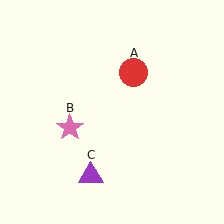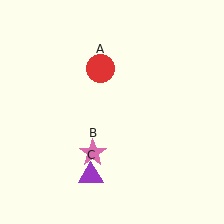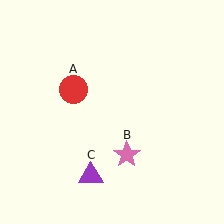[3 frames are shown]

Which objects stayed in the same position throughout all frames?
Purple triangle (object C) remained stationary.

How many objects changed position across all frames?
2 objects changed position: red circle (object A), pink star (object B).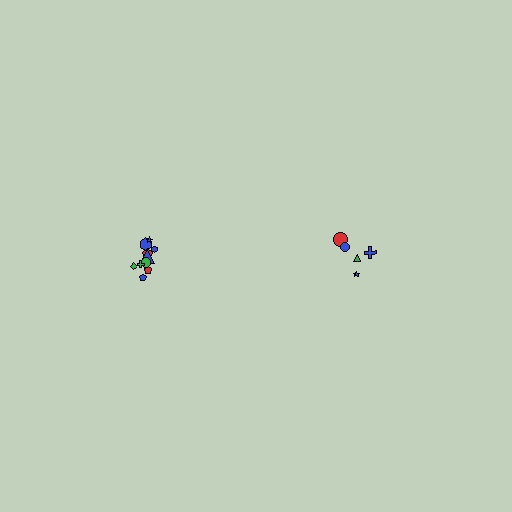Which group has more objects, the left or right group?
The left group.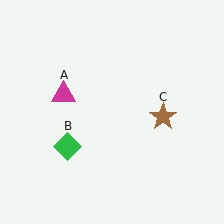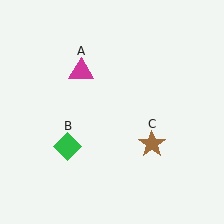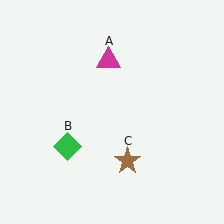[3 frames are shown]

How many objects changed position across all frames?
2 objects changed position: magenta triangle (object A), brown star (object C).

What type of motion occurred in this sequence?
The magenta triangle (object A), brown star (object C) rotated clockwise around the center of the scene.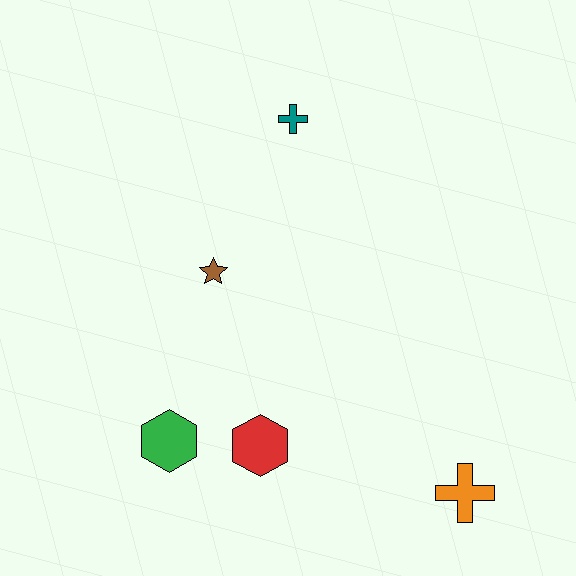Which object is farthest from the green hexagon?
The teal cross is farthest from the green hexagon.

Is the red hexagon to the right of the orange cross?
No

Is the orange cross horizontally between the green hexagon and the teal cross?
No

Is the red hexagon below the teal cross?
Yes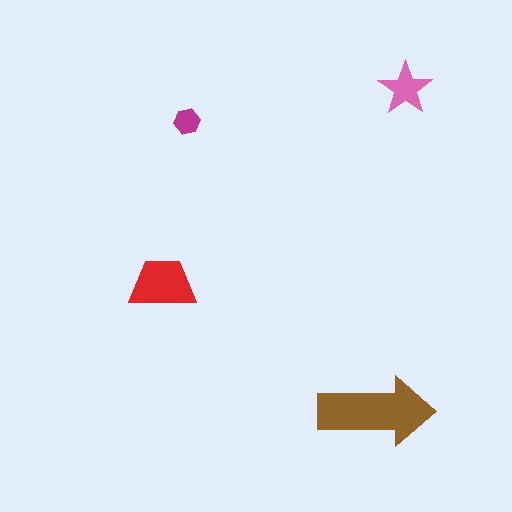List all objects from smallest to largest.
The magenta hexagon, the pink star, the red trapezoid, the brown arrow.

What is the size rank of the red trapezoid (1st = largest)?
2nd.